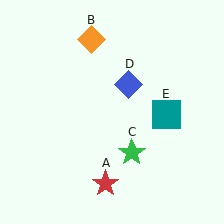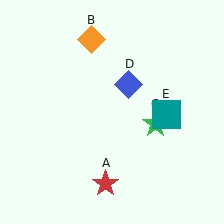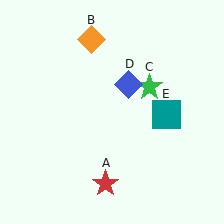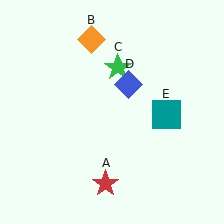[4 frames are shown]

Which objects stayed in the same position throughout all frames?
Red star (object A) and orange diamond (object B) and blue diamond (object D) and teal square (object E) remained stationary.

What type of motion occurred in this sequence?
The green star (object C) rotated counterclockwise around the center of the scene.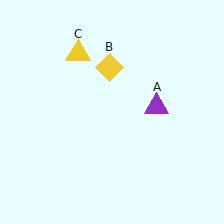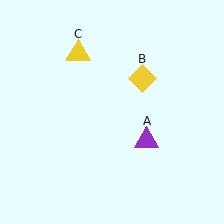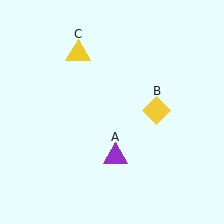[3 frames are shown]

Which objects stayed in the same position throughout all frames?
Yellow triangle (object C) remained stationary.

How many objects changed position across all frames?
2 objects changed position: purple triangle (object A), yellow diamond (object B).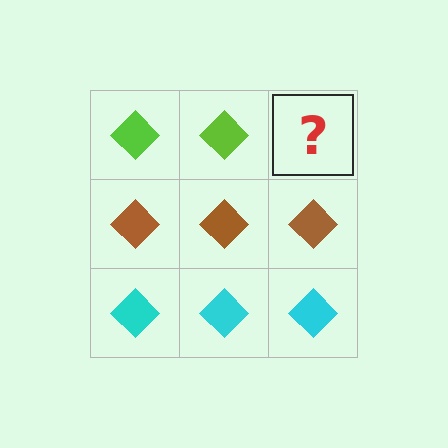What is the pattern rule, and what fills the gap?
The rule is that each row has a consistent color. The gap should be filled with a lime diamond.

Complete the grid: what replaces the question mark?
The question mark should be replaced with a lime diamond.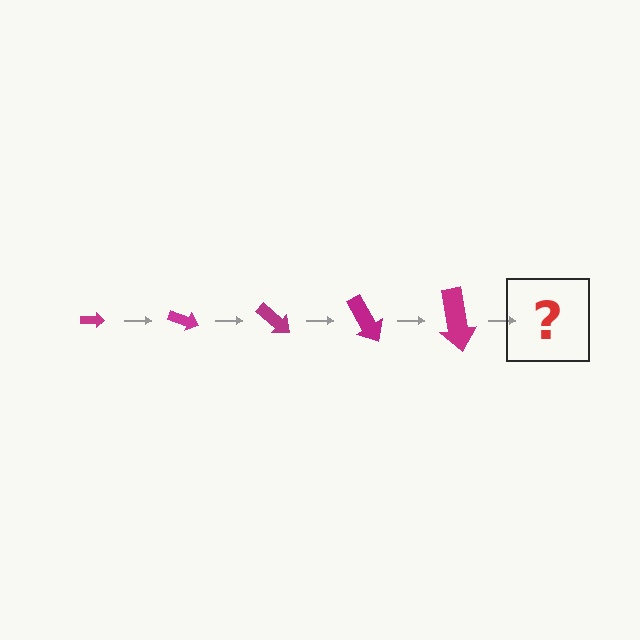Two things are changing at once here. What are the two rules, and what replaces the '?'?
The two rules are that the arrow grows larger each step and it rotates 20 degrees each step. The '?' should be an arrow, larger than the previous one and rotated 100 degrees from the start.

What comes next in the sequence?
The next element should be an arrow, larger than the previous one and rotated 100 degrees from the start.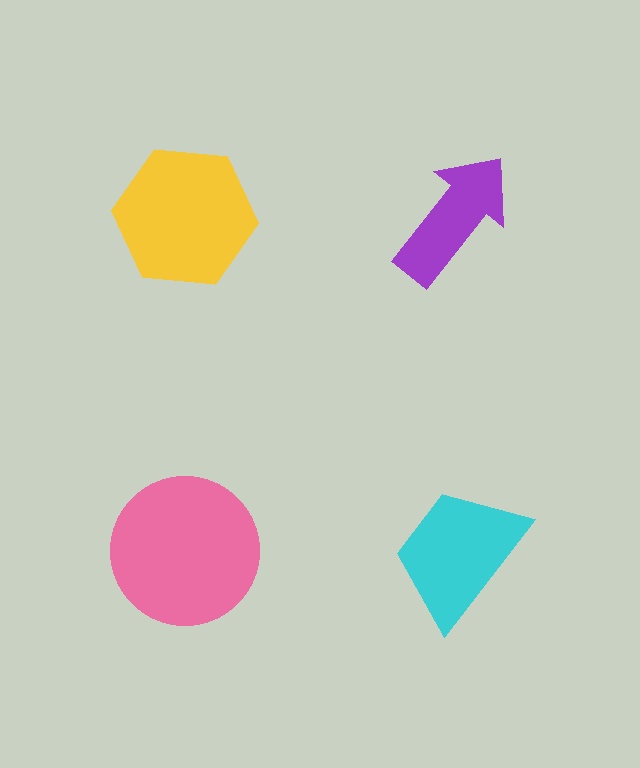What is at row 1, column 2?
A purple arrow.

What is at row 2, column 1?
A pink circle.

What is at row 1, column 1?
A yellow hexagon.